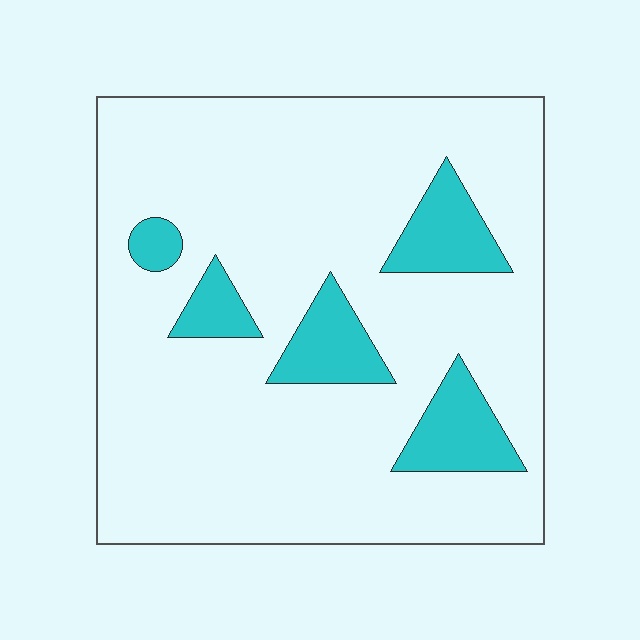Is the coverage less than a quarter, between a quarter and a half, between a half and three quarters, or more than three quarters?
Less than a quarter.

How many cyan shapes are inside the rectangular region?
5.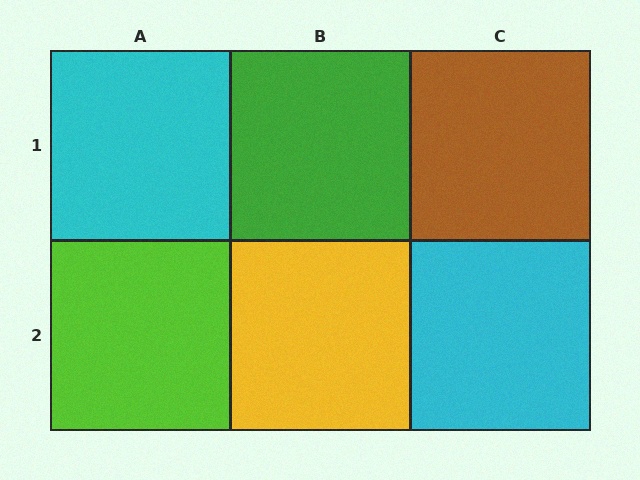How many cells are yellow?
1 cell is yellow.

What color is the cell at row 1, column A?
Cyan.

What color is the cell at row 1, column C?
Brown.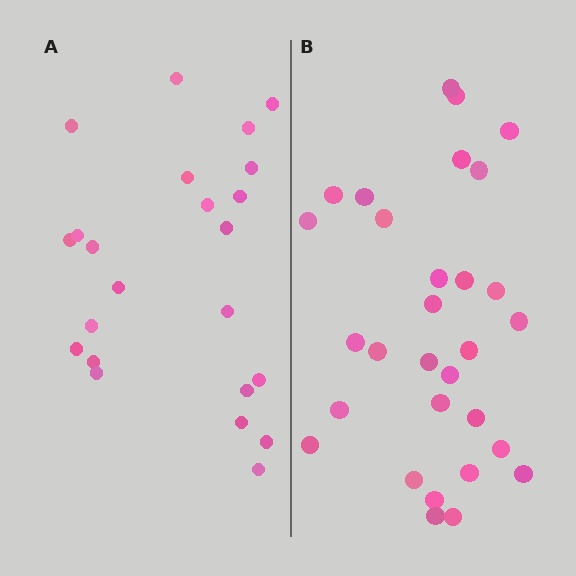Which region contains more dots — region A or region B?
Region B (the right region) has more dots.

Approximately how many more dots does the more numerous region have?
Region B has roughly 8 or so more dots than region A.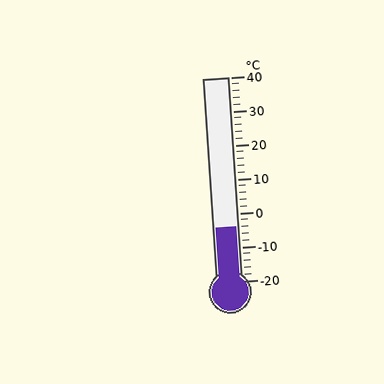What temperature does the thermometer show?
The thermometer shows approximately -4°C.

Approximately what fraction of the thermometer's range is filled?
The thermometer is filled to approximately 25% of its range.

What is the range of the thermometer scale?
The thermometer scale ranges from -20°C to 40°C.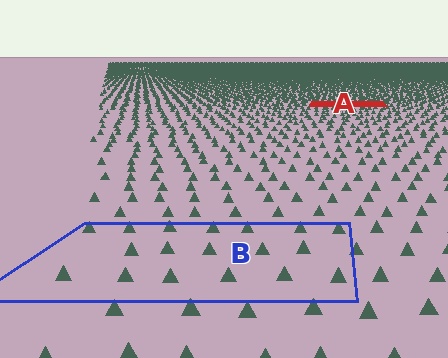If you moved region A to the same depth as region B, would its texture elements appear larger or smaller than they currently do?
They would appear larger. At a closer depth, the same texture elements are projected at a bigger on-screen size.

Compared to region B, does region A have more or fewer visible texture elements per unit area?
Region A has more texture elements per unit area — they are packed more densely because it is farther away.